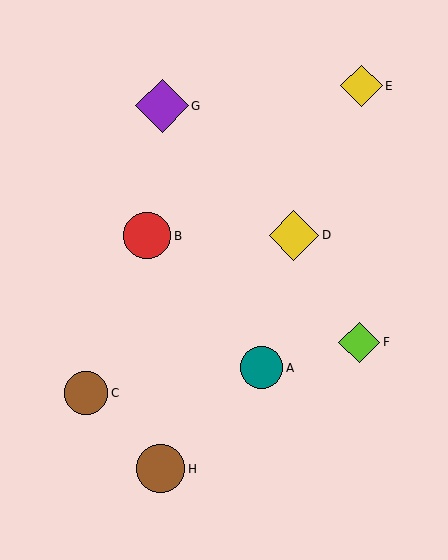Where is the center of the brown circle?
The center of the brown circle is at (161, 469).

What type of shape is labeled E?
Shape E is a yellow diamond.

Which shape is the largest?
The purple diamond (labeled G) is the largest.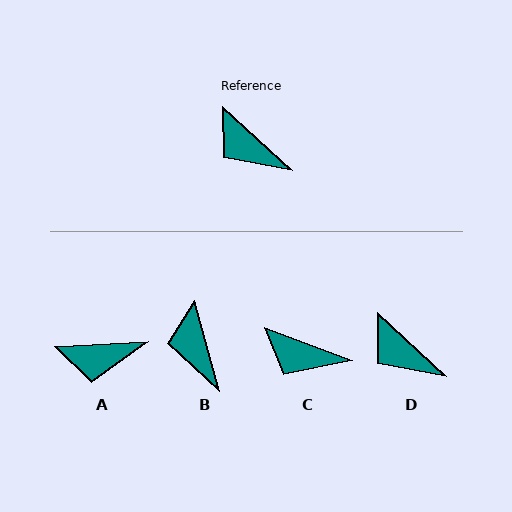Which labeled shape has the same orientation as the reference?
D.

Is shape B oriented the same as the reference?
No, it is off by about 33 degrees.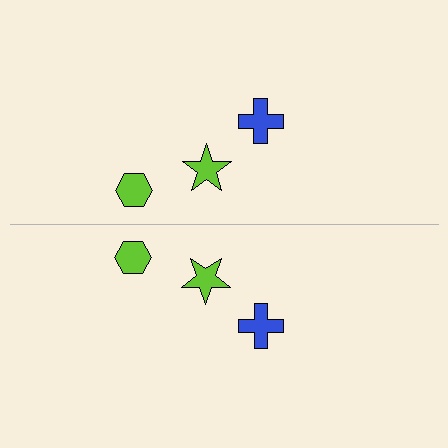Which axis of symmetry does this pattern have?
The pattern has a horizontal axis of symmetry running through the center of the image.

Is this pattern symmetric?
Yes, this pattern has bilateral (reflection) symmetry.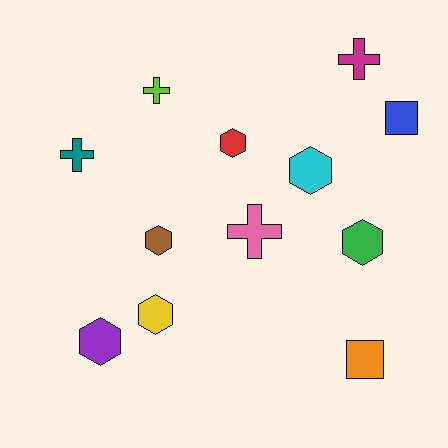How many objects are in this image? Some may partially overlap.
There are 12 objects.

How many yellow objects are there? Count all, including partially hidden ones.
There is 1 yellow object.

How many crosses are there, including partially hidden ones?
There are 4 crosses.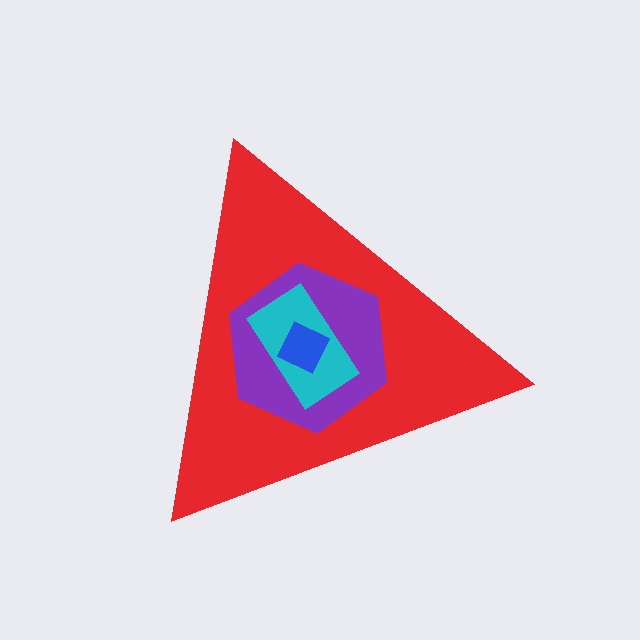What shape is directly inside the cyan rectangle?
The blue square.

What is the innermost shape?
The blue square.